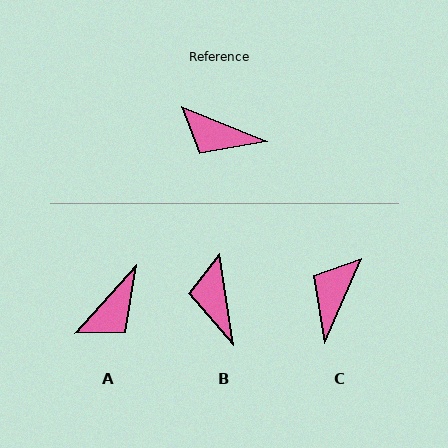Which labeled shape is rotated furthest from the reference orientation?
C, about 91 degrees away.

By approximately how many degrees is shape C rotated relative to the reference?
Approximately 91 degrees clockwise.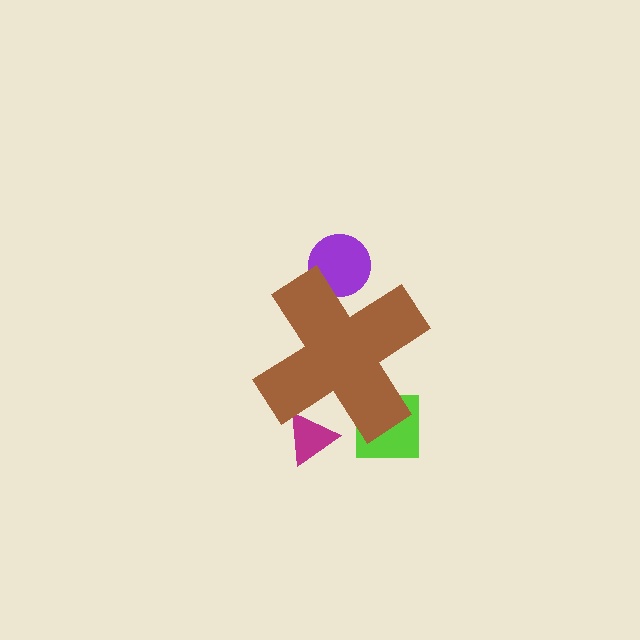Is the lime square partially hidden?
Yes, the lime square is partially hidden behind the brown cross.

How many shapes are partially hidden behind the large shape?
3 shapes are partially hidden.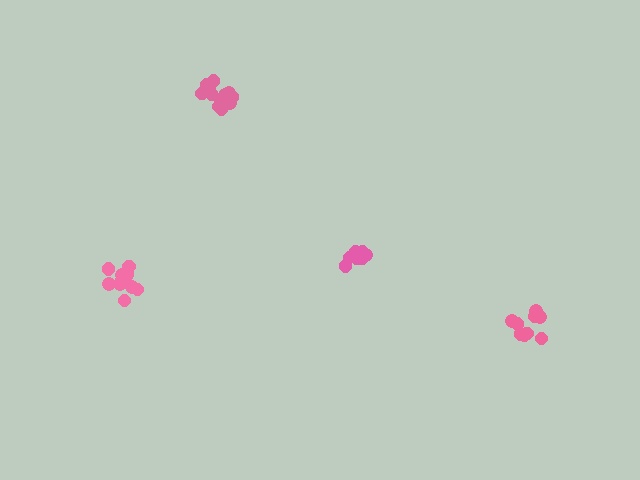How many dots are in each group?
Group 1: 13 dots, Group 2: 12 dots, Group 3: 9 dots, Group 4: 8 dots (42 total).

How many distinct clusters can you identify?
There are 4 distinct clusters.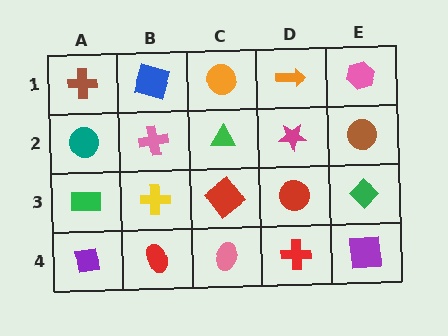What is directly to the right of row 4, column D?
A purple square.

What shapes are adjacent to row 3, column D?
A magenta star (row 2, column D), a red cross (row 4, column D), a red diamond (row 3, column C), a green diamond (row 3, column E).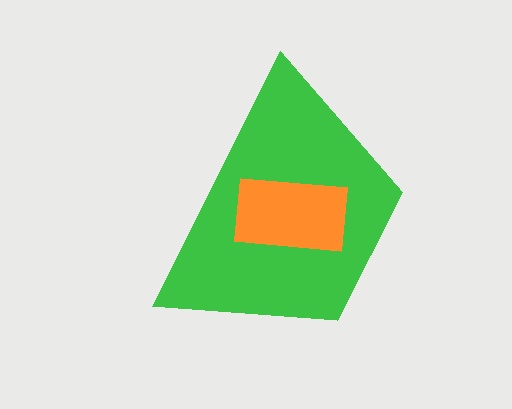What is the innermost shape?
The orange rectangle.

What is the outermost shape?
The green trapezoid.